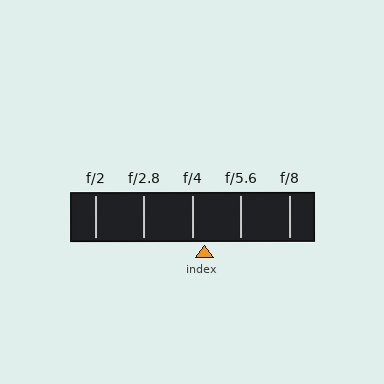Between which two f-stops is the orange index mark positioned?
The index mark is between f/4 and f/5.6.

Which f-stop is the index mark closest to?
The index mark is closest to f/4.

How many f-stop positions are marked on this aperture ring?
There are 5 f-stop positions marked.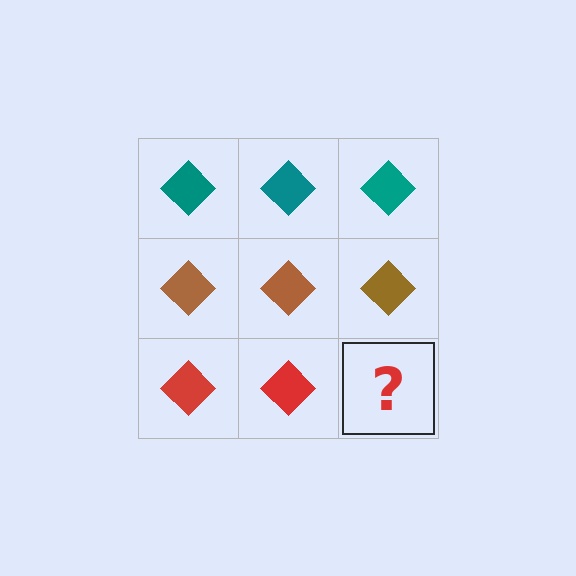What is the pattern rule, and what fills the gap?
The rule is that each row has a consistent color. The gap should be filled with a red diamond.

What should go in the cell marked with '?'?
The missing cell should contain a red diamond.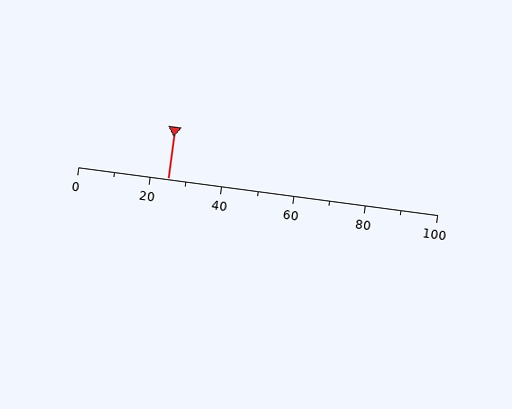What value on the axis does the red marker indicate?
The marker indicates approximately 25.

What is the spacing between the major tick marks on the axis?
The major ticks are spaced 20 apart.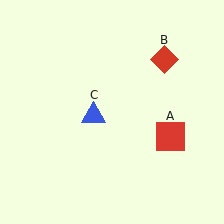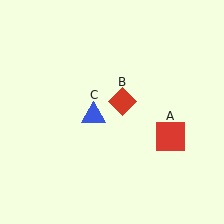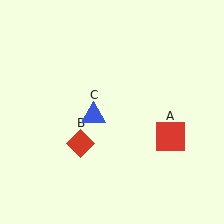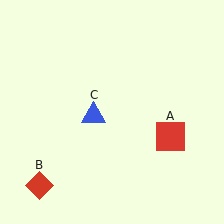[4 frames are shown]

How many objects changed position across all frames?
1 object changed position: red diamond (object B).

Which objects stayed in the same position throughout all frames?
Red square (object A) and blue triangle (object C) remained stationary.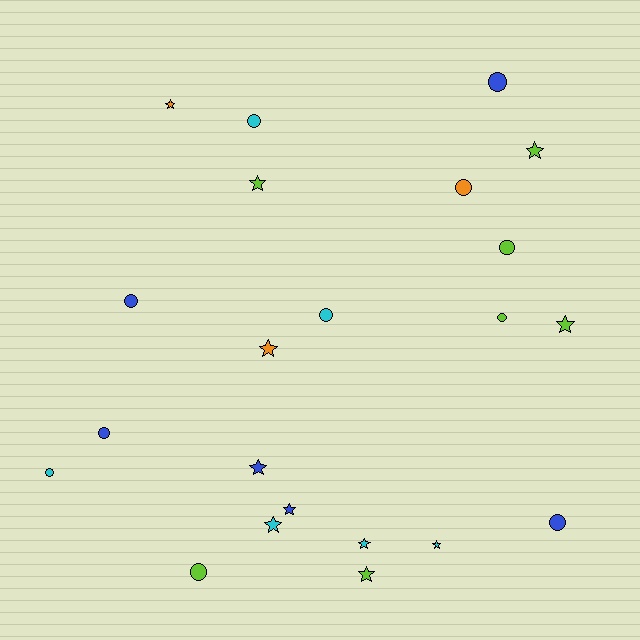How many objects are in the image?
There are 22 objects.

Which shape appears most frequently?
Circle, with 11 objects.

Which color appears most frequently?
Lime, with 7 objects.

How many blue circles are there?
There are 4 blue circles.